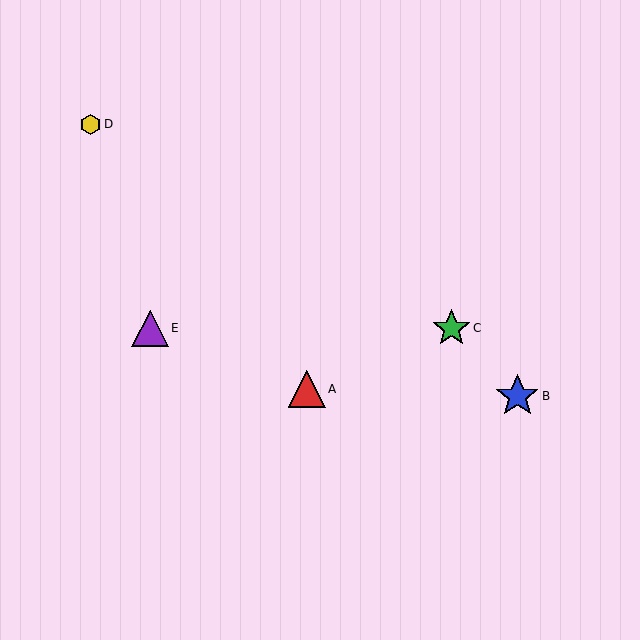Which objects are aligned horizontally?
Objects C, E are aligned horizontally.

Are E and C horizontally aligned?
Yes, both are at y≈328.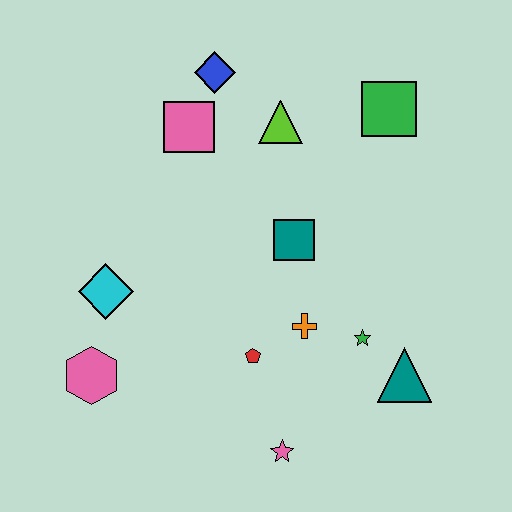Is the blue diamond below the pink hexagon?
No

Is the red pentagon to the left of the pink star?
Yes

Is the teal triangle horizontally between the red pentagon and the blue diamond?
No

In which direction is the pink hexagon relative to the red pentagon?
The pink hexagon is to the left of the red pentagon.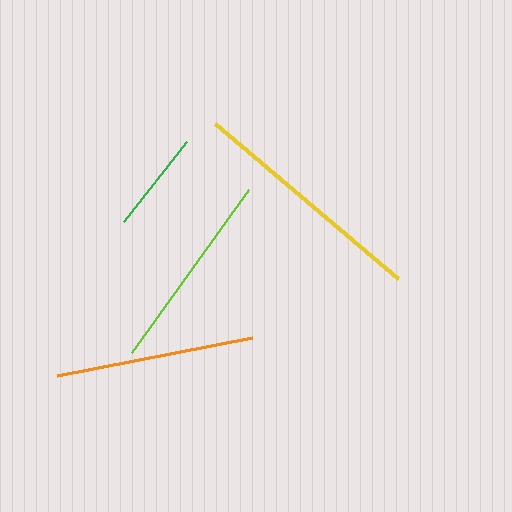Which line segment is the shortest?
The green line is the shortest at approximately 103 pixels.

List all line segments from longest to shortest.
From longest to shortest: yellow, lime, orange, green.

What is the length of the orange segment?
The orange segment is approximately 199 pixels long.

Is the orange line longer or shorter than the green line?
The orange line is longer than the green line.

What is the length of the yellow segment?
The yellow segment is approximately 240 pixels long.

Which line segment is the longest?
The yellow line is the longest at approximately 240 pixels.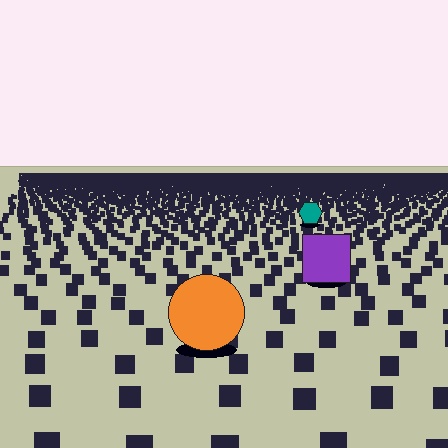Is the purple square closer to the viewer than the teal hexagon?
Yes. The purple square is closer — you can tell from the texture gradient: the ground texture is coarser near it.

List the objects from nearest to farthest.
From nearest to farthest: the orange circle, the purple square, the teal hexagon.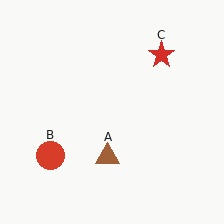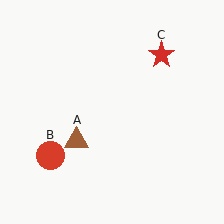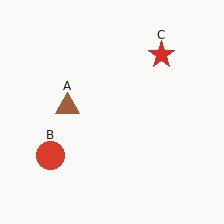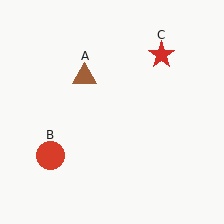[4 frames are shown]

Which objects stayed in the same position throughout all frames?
Red circle (object B) and red star (object C) remained stationary.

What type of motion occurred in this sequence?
The brown triangle (object A) rotated clockwise around the center of the scene.